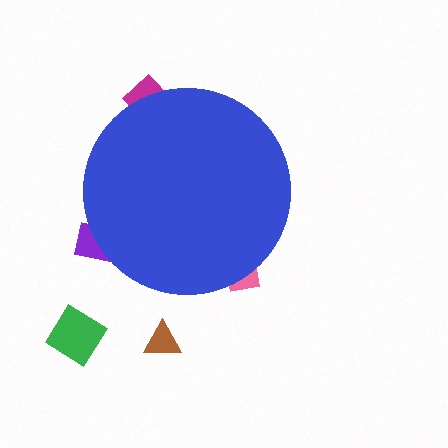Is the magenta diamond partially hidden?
Yes, the magenta diamond is partially hidden behind the blue circle.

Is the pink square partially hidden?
Yes, the pink square is partially hidden behind the blue circle.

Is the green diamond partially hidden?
No, the green diamond is fully visible.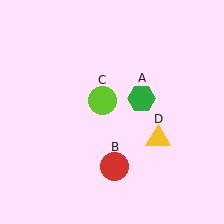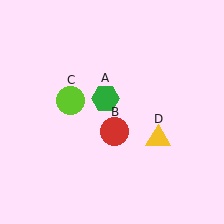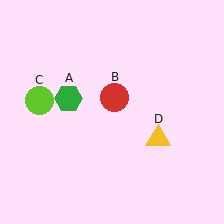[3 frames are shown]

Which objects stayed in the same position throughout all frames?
Yellow triangle (object D) remained stationary.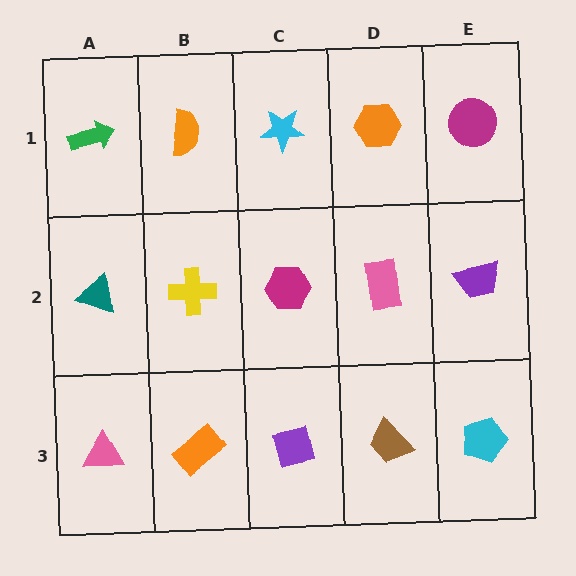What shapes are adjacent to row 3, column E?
A purple trapezoid (row 2, column E), a brown trapezoid (row 3, column D).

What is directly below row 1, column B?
A yellow cross.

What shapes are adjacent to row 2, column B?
An orange semicircle (row 1, column B), an orange rectangle (row 3, column B), a teal triangle (row 2, column A), a magenta hexagon (row 2, column C).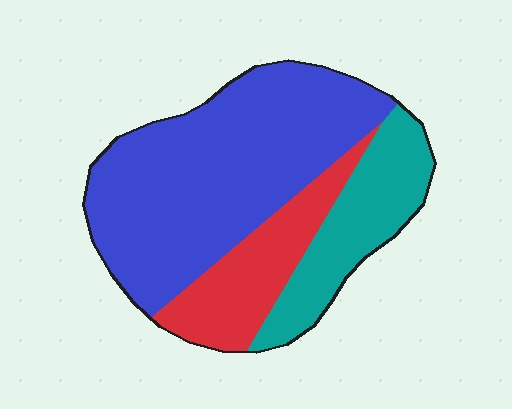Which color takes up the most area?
Blue, at roughly 60%.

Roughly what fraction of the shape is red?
Red covers roughly 20% of the shape.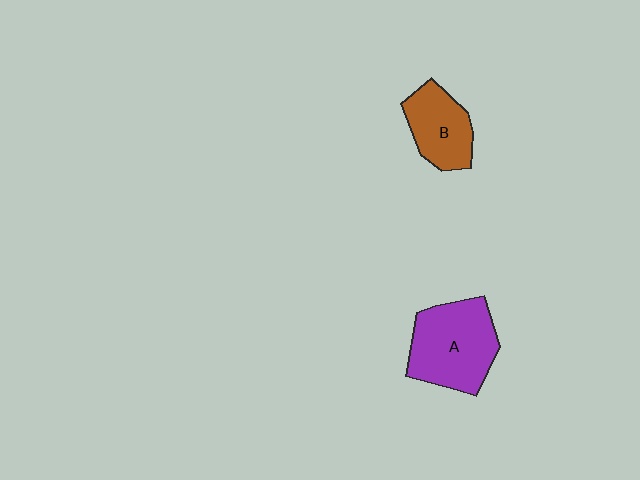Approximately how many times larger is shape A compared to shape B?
Approximately 1.5 times.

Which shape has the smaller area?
Shape B (brown).